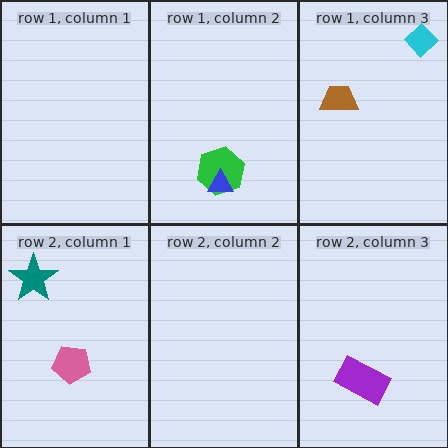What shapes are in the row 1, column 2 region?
The green hexagon, the blue triangle.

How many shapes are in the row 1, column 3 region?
2.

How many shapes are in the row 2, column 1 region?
2.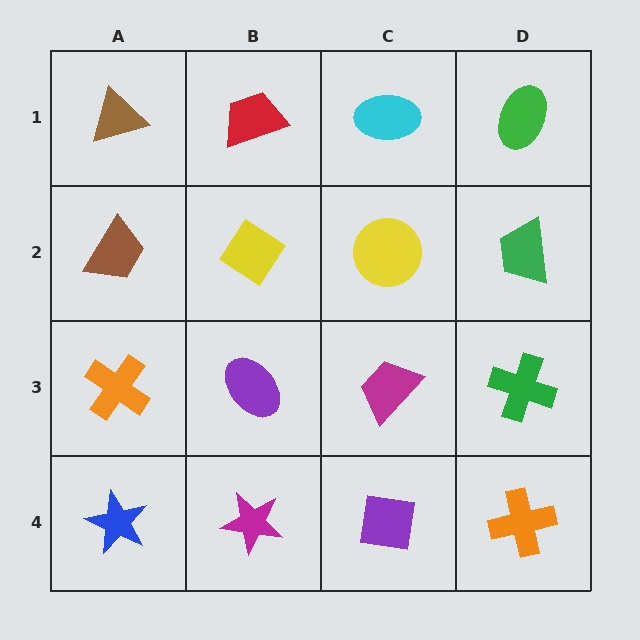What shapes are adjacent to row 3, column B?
A yellow diamond (row 2, column B), a magenta star (row 4, column B), an orange cross (row 3, column A), a magenta trapezoid (row 3, column C).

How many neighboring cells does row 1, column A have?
2.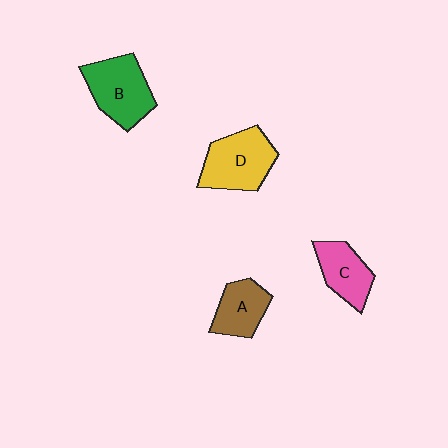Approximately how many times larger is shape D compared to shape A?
Approximately 1.5 times.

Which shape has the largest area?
Shape D (yellow).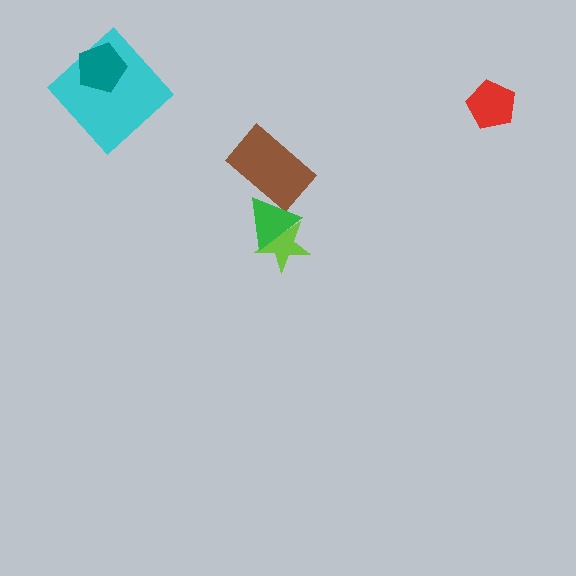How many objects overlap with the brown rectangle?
1 object overlaps with the brown rectangle.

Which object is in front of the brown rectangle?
The green triangle is in front of the brown rectangle.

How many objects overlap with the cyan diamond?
1 object overlaps with the cyan diamond.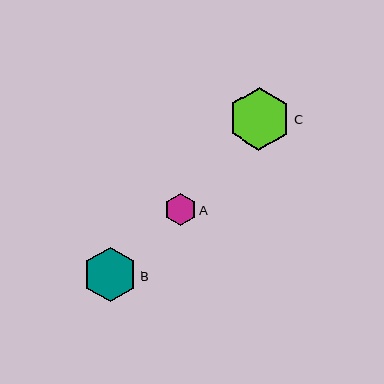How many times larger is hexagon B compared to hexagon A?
Hexagon B is approximately 1.7 times the size of hexagon A.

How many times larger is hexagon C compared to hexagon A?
Hexagon C is approximately 1.9 times the size of hexagon A.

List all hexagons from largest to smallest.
From largest to smallest: C, B, A.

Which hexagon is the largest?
Hexagon C is the largest with a size of approximately 62 pixels.